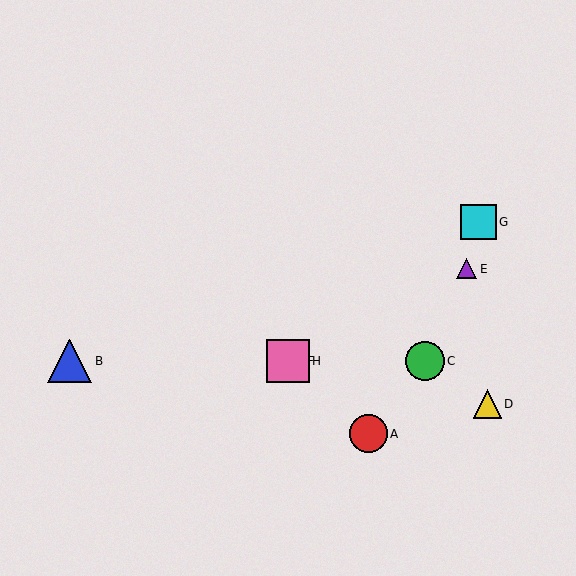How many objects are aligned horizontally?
4 objects (B, C, F, H) are aligned horizontally.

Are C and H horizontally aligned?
Yes, both are at y≈361.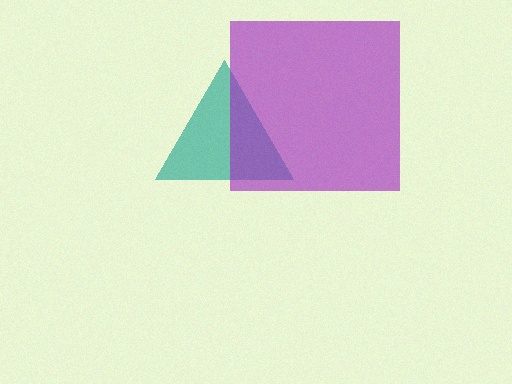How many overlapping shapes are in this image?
There are 2 overlapping shapes in the image.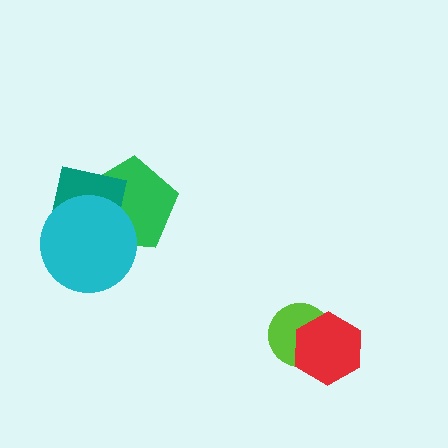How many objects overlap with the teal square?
2 objects overlap with the teal square.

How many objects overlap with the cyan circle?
2 objects overlap with the cyan circle.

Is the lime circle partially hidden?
Yes, it is partially covered by another shape.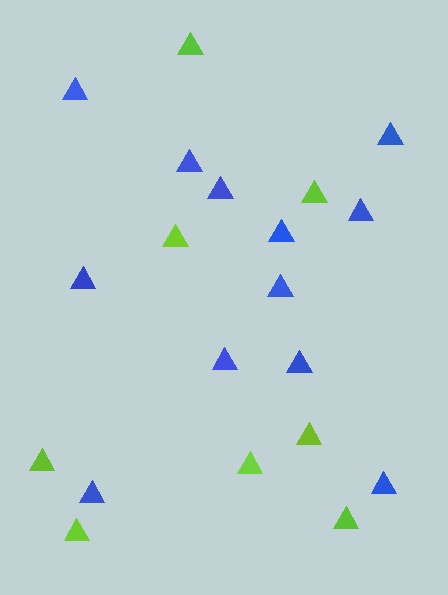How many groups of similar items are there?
There are 2 groups: one group of lime triangles (8) and one group of blue triangles (12).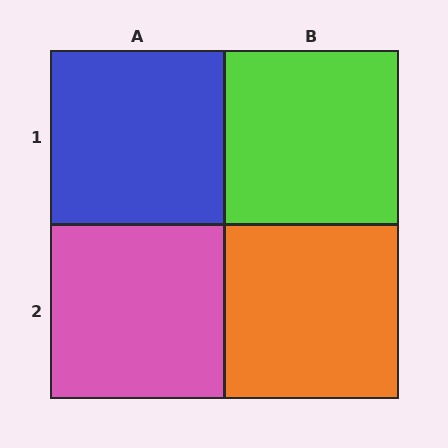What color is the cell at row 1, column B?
Lime.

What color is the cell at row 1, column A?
Blue.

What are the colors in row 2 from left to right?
Pink, orange.